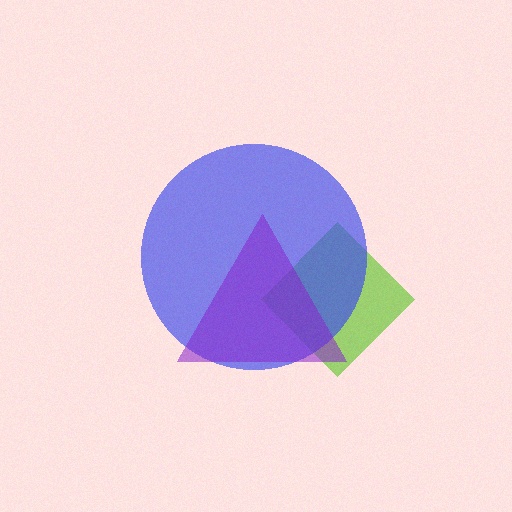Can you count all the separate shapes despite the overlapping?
Yes, there are 3 separate shapes.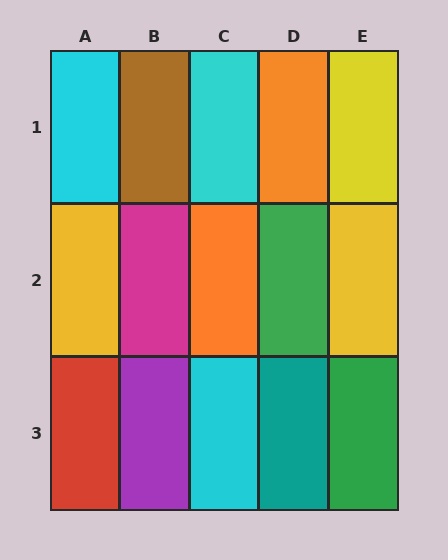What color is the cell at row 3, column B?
Purple.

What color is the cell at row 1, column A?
Cyan.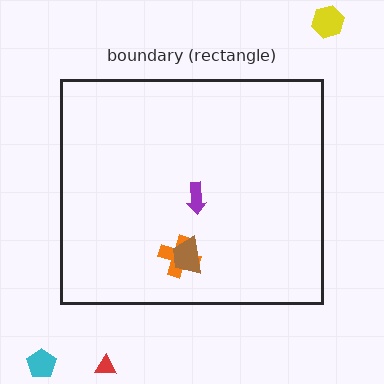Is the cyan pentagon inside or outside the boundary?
Outside.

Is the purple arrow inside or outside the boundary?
Inside.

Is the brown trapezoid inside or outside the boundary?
Inside.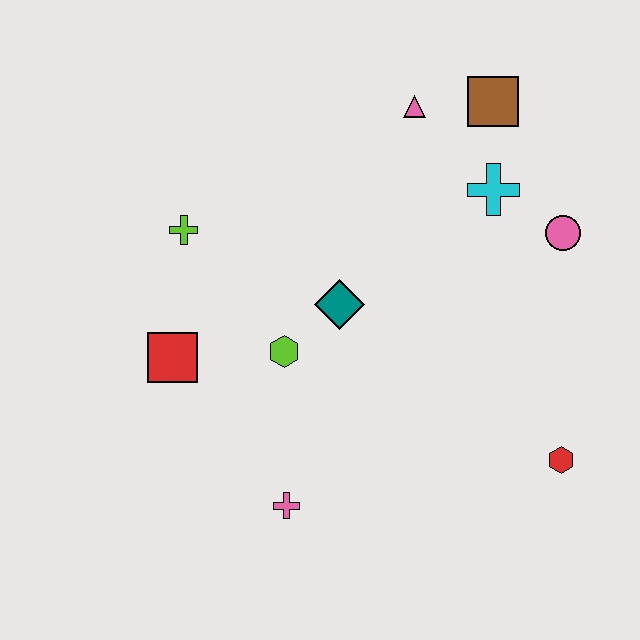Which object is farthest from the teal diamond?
The red hexagon is farthest from the teal diamond.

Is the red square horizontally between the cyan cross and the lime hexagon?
No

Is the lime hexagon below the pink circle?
Yes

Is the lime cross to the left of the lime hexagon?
Yes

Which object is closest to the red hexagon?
The pink circle is closest to the red hexagon.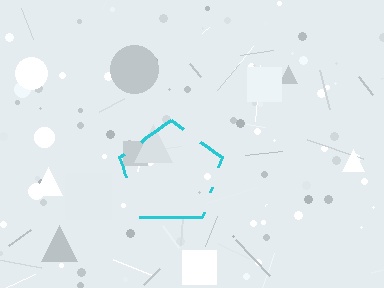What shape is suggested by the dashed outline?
The dashed outline suggests a pentagon.